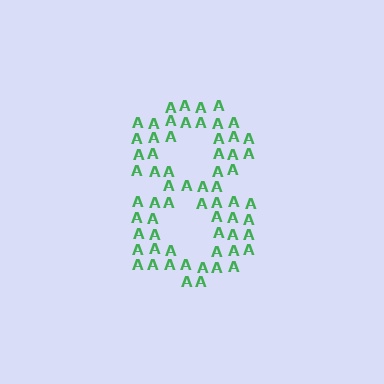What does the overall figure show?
The overall figure shows the digit 8.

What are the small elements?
The small elements are letter A's.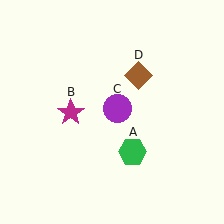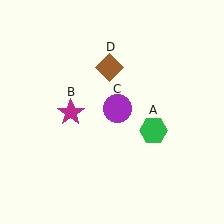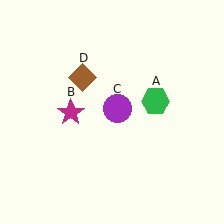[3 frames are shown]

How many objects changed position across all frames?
2 objects changed position: green hexagon (object A), brown diamond (object D).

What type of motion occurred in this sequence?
The green hexagon (object A), brown diamond (object D) rotated counterclockwise around the center of the scene.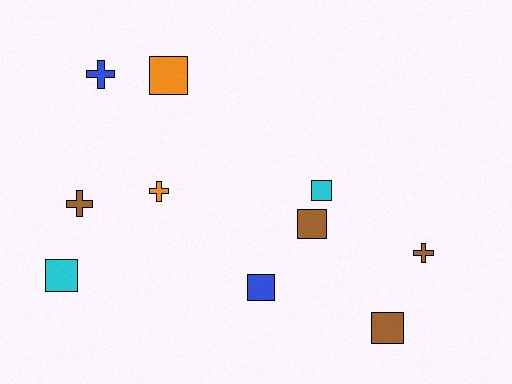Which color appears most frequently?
Brown, with 4 objects.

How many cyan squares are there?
There are 2 cyan squares.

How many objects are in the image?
There are 10 objects.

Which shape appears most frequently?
Square, with 6 objects.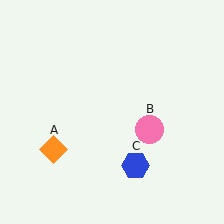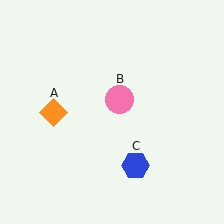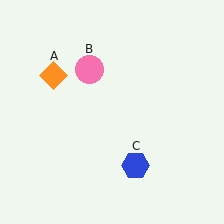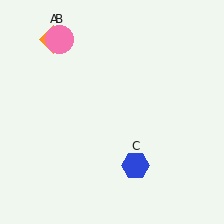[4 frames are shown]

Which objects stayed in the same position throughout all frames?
Blue hexagon (object C) remained stationary.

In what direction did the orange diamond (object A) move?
The orange diamond (object A) moved up.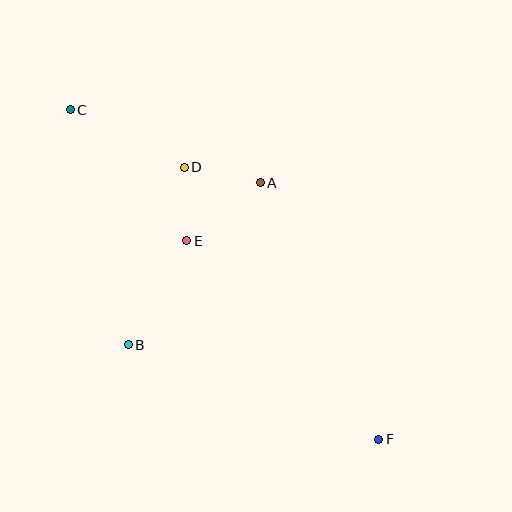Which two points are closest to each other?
Points D and E are closest to each other.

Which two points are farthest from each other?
Points C and F are farthest from each other.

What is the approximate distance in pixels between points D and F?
The distance between D and F is approximately 335 pixels.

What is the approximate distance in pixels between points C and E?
The distance between C and E is approximately 176 pixels.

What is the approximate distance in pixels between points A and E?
The distance between A and E is approximately 94 pixels.